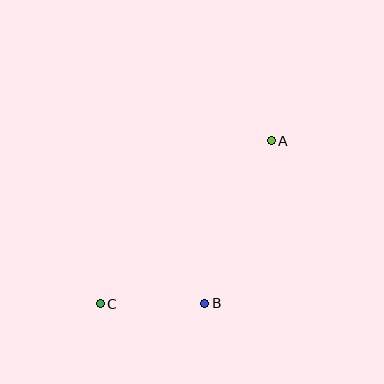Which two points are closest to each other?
Points B and C are closest to each other.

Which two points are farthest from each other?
Points A and C are farthest from each other.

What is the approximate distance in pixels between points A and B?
The distance between A and B is approximately 176 pixels.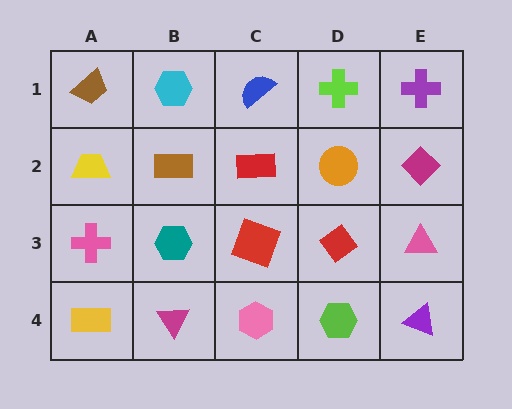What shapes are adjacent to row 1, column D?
An orange circle (row 2, column D), a blue semicircle (row 1, column C), a purple cross (row 1, column E).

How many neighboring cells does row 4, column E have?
2.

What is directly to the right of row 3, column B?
A red square.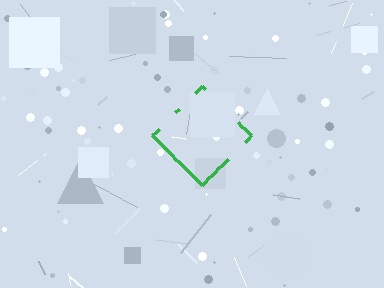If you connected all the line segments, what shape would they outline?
They would outline a diamond.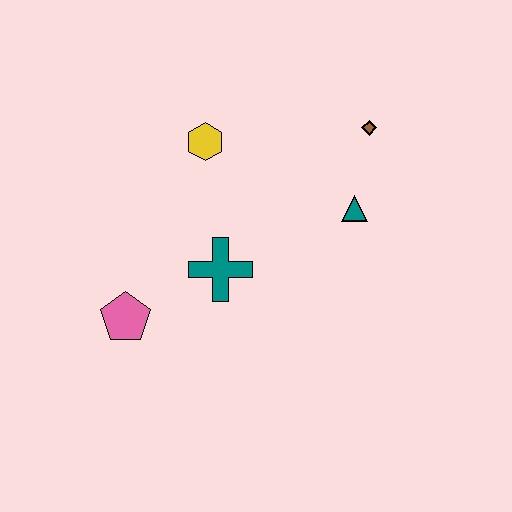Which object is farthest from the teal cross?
The brown diamond is farthest from the teal cross.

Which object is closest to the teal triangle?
The brown diamond is closest to the teal triangle.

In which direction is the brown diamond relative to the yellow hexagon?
The brown diamond is to the right of the yellow hexagon.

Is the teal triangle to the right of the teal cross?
Yes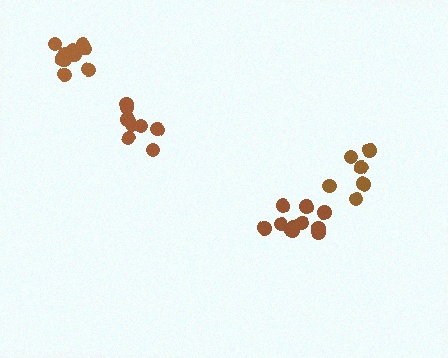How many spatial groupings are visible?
There are 4 spatial groupings.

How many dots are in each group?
Group 1: 6 dots, Group 2: 10 dots, Group 3: 8 dots, Group 4: 11 dots (35 total).